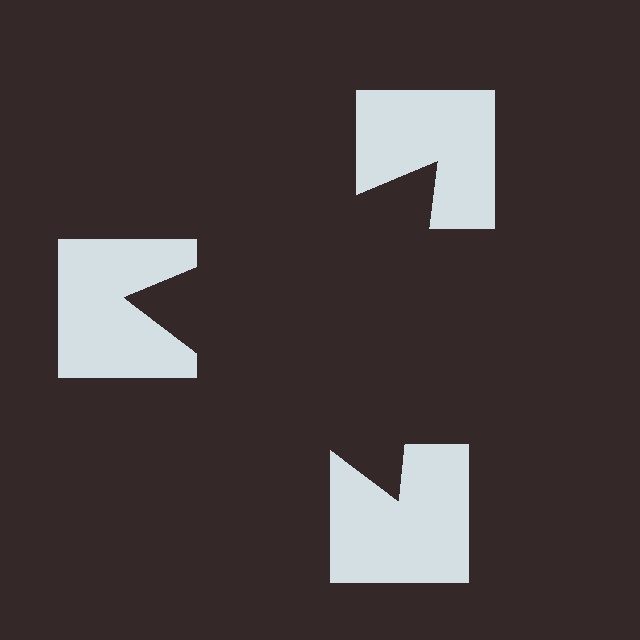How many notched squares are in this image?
There are 3 — one at each vertex of the illusory triangle.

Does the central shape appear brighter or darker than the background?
It typically appears slightly darker than the background, even though no actual brightness change is drawn.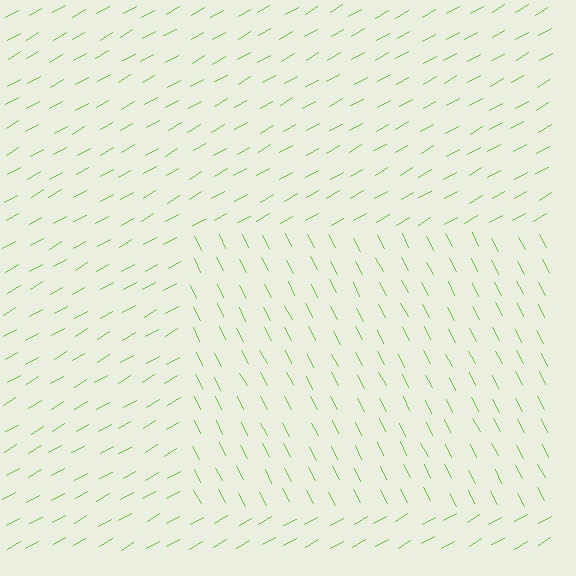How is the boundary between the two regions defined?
The boundary is defined purely by a change in line orientation (approximately 88 degrees difference). All lines are the same color and thickness.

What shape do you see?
I see a rectangle.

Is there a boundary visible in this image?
Yes, there is a texture boundary formed by a change in line orientation.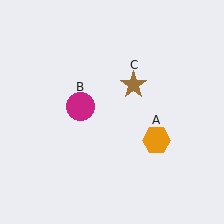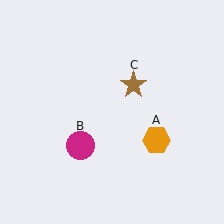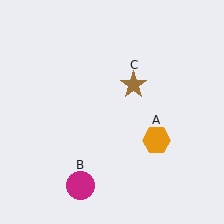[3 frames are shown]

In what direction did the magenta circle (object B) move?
The magenta circle (object B) moved down.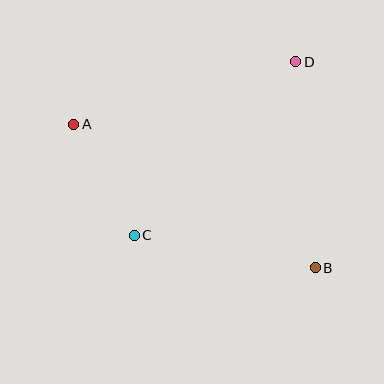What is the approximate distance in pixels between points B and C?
The distance between B and C is approximately 184 pixels.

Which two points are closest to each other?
Points A and C are closest to each other.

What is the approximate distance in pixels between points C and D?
The distance between C and D is approximately 237 pixels.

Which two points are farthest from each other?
Points A and B are farthest from each other.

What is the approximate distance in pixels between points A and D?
The distance between A and D is approximately 230 pixels.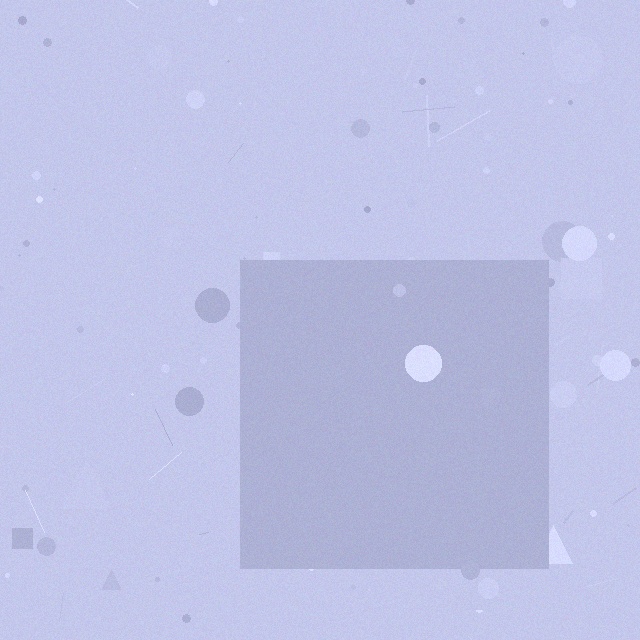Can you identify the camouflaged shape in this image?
The camouflaged shape is a square.